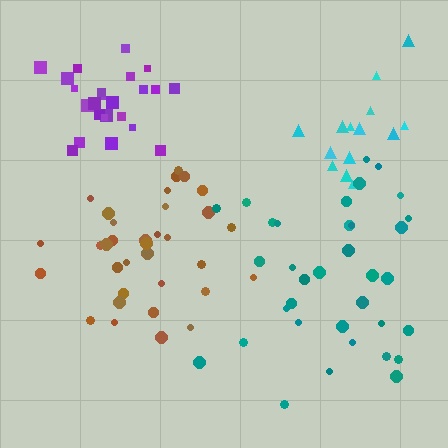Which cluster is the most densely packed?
Purple.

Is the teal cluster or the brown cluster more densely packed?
Brown.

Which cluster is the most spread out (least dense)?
Cyan.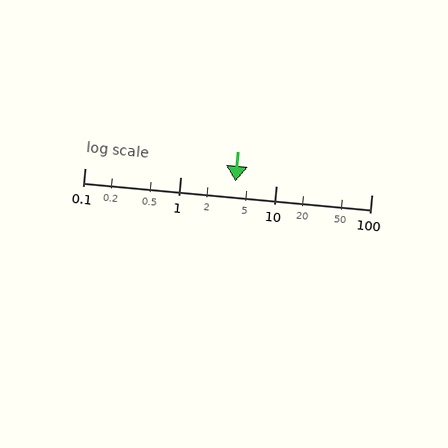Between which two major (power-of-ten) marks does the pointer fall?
The pointer is between 1 and 10.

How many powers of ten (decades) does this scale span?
The scale spans 3 decades, from 0.1 to 100.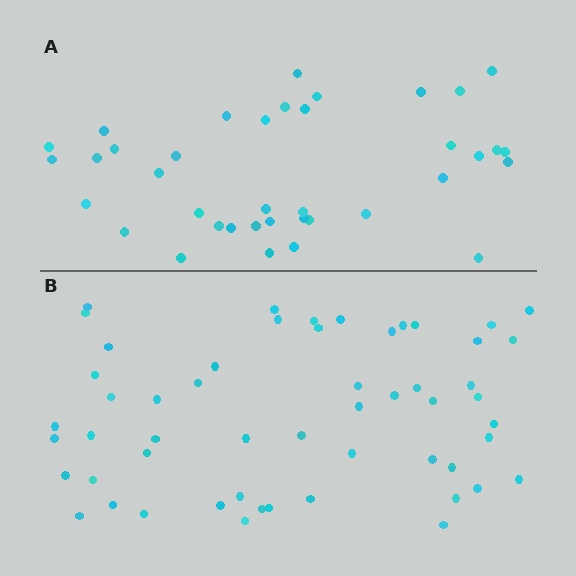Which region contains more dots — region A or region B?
Region B (the bottom region) has more dots.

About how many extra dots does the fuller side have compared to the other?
Region B has approximately 15 more dots than region A.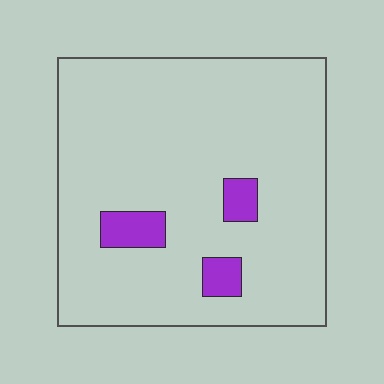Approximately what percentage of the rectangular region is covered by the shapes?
Approximately 10%.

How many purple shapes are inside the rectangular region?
3.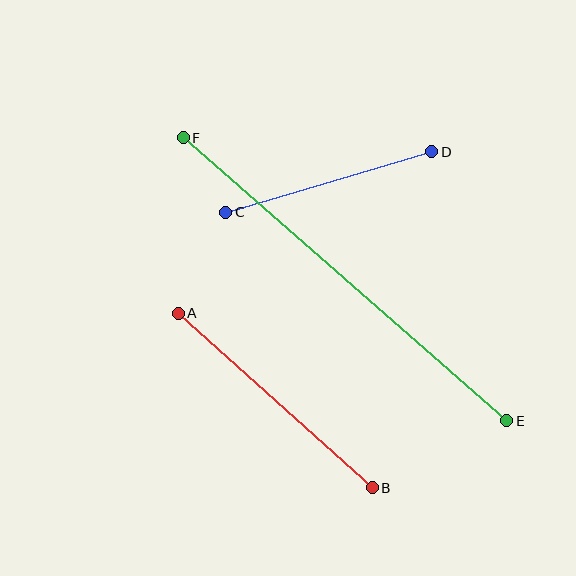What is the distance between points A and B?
The distance is approximately 261 pixels.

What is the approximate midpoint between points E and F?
The midpoint is at approximately (345, 279) pixels.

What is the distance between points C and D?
The distance is approximately 215 pixels.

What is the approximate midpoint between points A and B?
The midpoint is at approximately (275, 401) pixels.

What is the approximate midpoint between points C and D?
The midpoint is at approximately (329, 182) pixels.